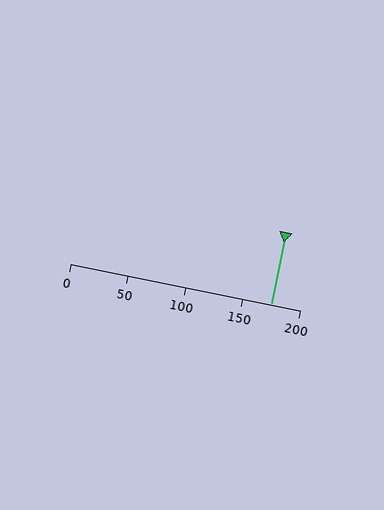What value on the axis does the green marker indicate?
The marker indicates approximately 175.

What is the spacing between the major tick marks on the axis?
The major ticks are spaced 50 apart.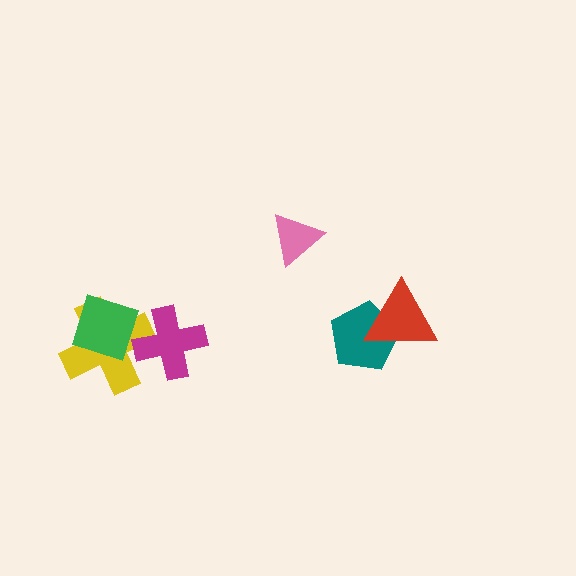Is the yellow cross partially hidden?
Yes, it is partially covered by another shape.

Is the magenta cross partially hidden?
No, no other shape covers it.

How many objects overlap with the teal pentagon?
1 object overlaps with the teal pentagon.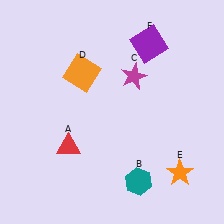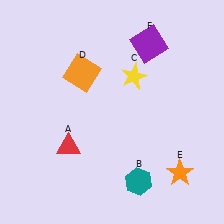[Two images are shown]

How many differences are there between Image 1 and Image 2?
There is 1 difference between the two images.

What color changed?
The star (C) changed from magenta in Image 1 to yellow in Image 2.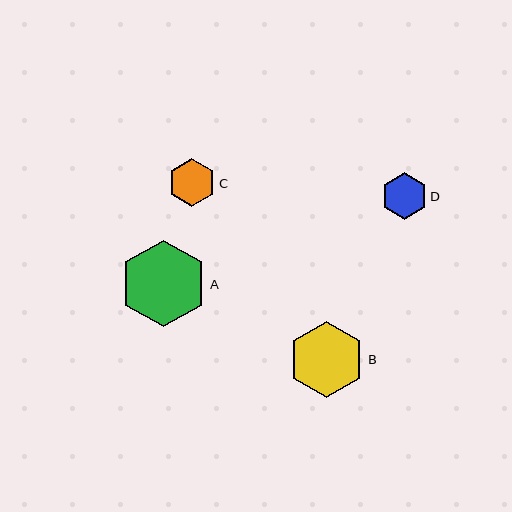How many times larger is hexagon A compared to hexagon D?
Hexagon A is approximately 1.9 times the size of hexagon D.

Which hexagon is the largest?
Hexagon A is the largest with a size of approximately 87 pixels.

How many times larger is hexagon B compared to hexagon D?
Hexagon B is approximately 1.7 times the size of hexagon D.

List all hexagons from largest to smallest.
From largest to smallest: A, B, C, D.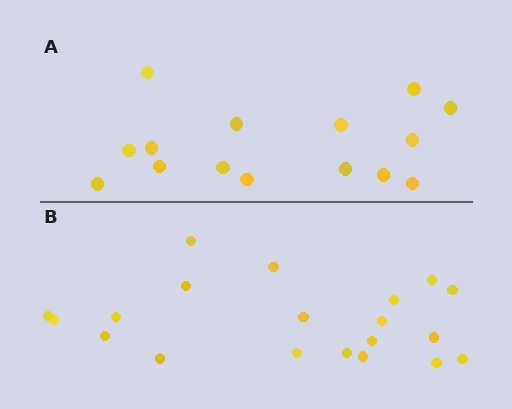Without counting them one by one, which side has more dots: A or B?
Region B (the bottom region) has more dots.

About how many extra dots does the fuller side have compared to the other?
Region B has about 5 more dots than region A.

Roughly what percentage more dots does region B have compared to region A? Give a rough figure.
About 35% more.